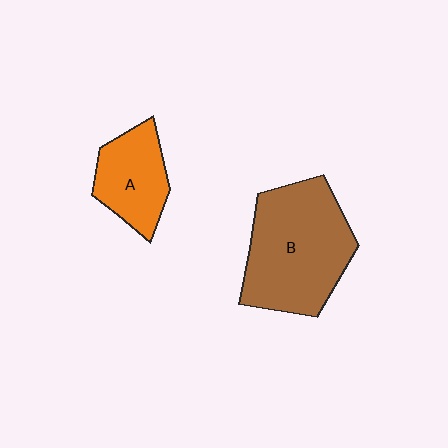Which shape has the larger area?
Shape B (brown).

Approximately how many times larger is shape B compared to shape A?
Approximately 1.9 times.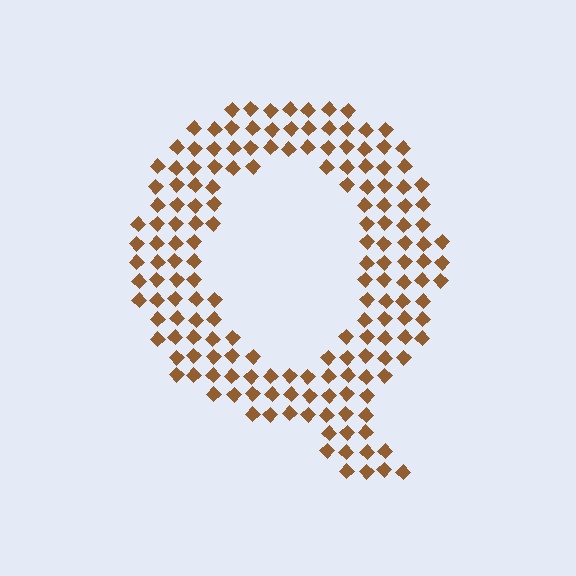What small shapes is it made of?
It is made of small diamonds.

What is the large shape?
The large shape is the letter Q.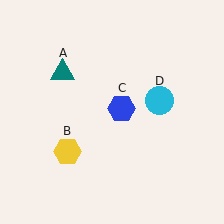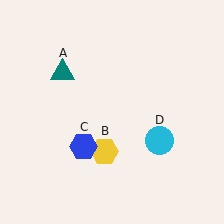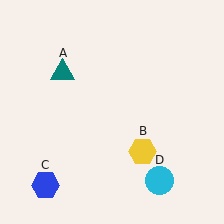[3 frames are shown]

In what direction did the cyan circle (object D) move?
The cyan circle (object D) moved down.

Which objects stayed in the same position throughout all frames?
Teal triangle (object A) remained stationary.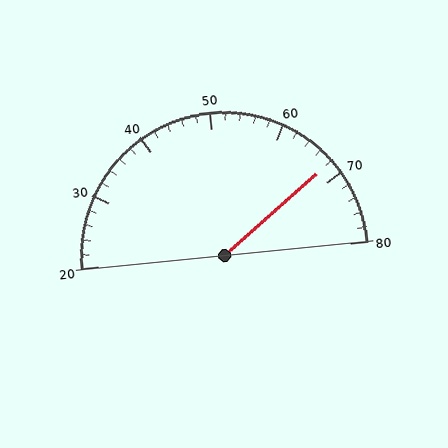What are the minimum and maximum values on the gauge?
The gauge ranges from 20 to 80.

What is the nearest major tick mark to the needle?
The nearest major tick mark is 70.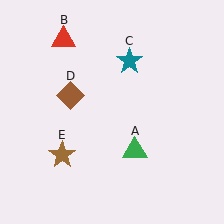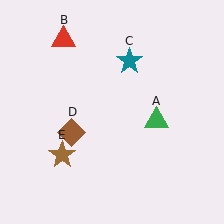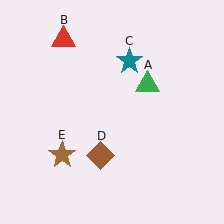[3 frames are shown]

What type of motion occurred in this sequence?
The green triangle (object A), brown diamond (object D) rotated counterclockwise around the center of the scene.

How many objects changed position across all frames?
2 objects changed position: green triangle (object A), brown diamond (object D).